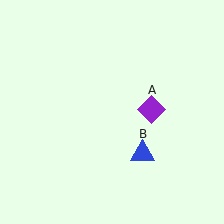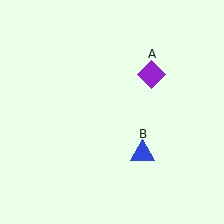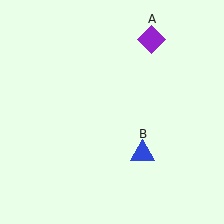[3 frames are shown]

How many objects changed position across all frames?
1 object changed position: purple diamond (object A).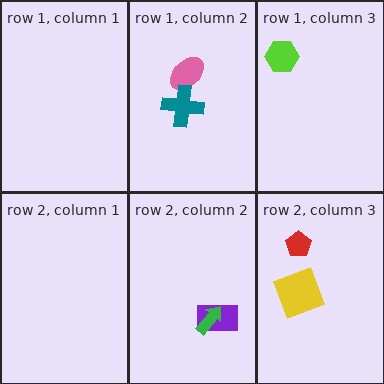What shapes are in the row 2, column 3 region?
The red pentagon, the yellow square.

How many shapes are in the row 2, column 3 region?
2.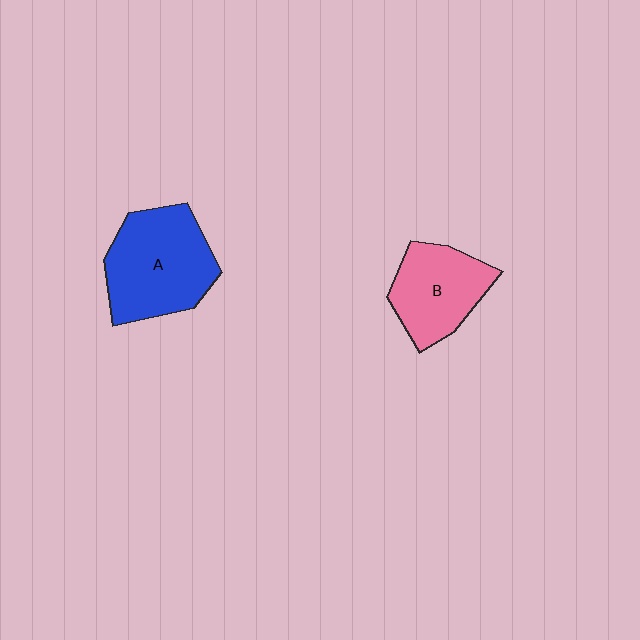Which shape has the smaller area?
Shape B (pink).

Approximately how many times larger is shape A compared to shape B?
Approximately 1.4 times.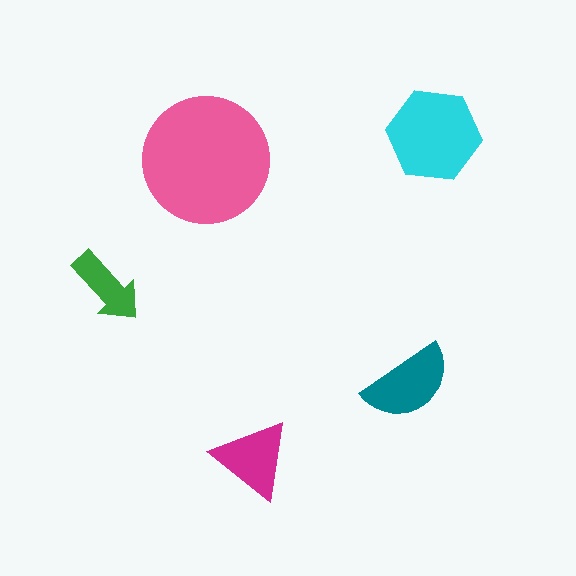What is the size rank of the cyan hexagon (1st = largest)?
2nd.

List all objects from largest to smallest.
The pink circle, the cyan hexagon, the teal semicircle, the magenta triangle, the green arrow.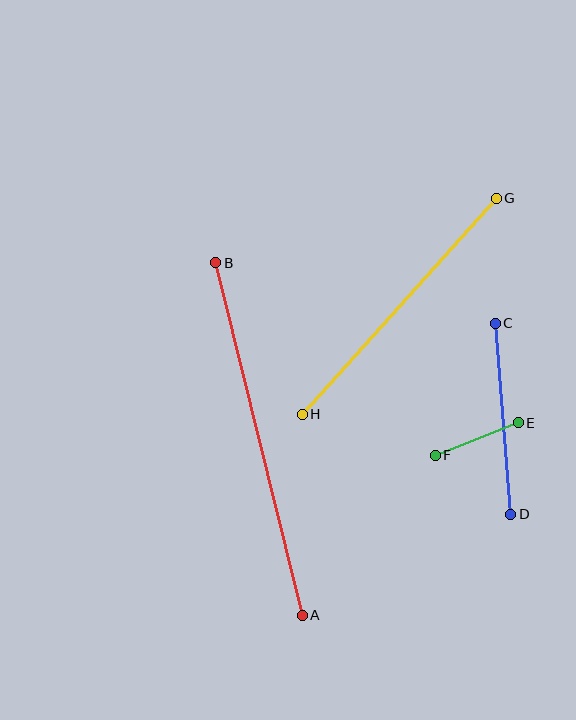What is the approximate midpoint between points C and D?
The midpoint is at approximately (503, 419) pixels.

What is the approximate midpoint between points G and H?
The midpoint is at approximately (399, 306) pixels.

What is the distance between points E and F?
The distance is approximately 89 pixels.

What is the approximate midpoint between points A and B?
The midpoint is at approximately (259, 439) pixels.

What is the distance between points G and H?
The distance is approximately 290 pixels.